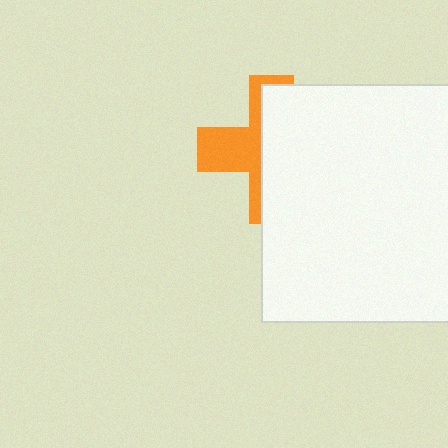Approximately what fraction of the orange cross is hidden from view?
Roughly 61% of the orange cross is hidden behind the white square.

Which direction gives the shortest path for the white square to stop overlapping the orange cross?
Moving right gives the shortest separation.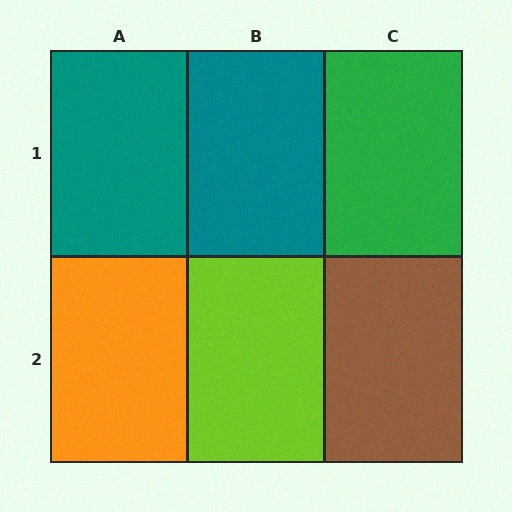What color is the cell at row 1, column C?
Green.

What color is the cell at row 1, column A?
Teal.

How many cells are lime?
1 cell is lime.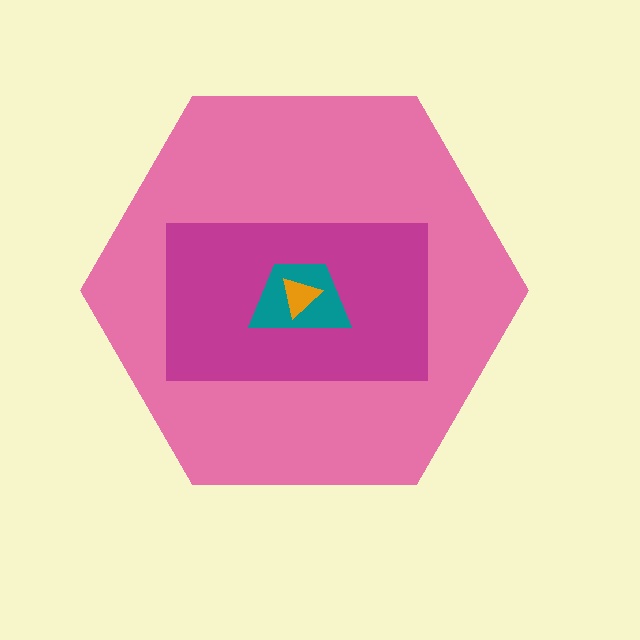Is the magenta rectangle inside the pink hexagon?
Yes.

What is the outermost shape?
The pink hexagon.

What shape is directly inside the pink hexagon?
The magenta rectangle.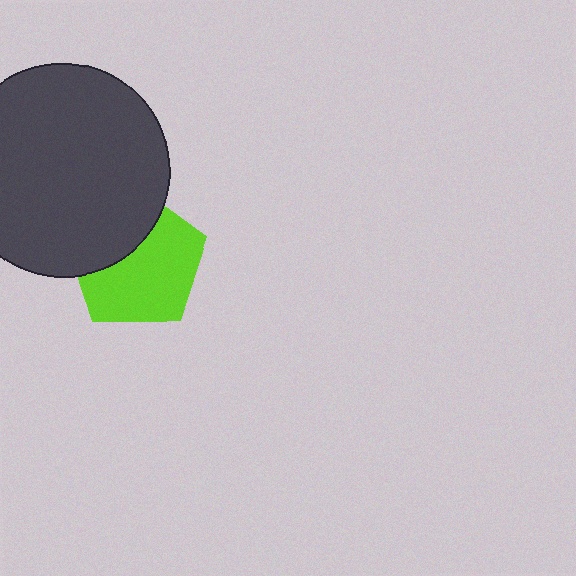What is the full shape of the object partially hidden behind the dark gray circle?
The partially hidden object is a lime pentagon.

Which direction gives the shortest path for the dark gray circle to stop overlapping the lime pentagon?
Moving toward the upper-left gives the shortest separation.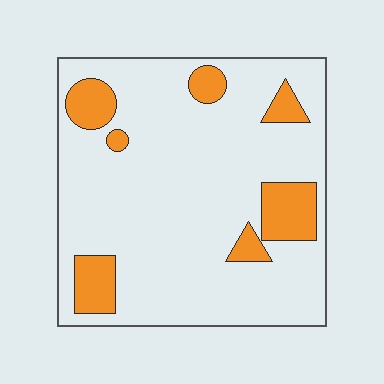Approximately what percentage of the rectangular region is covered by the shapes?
Approximately 15%.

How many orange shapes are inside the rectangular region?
7.